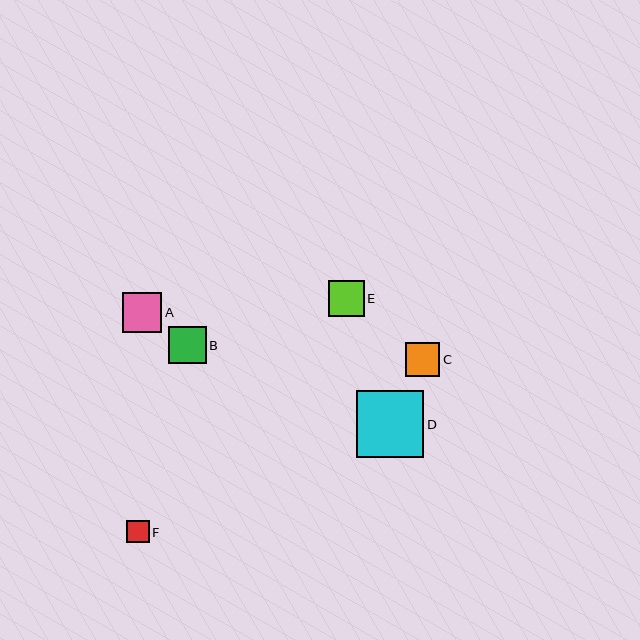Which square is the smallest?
Square F is the smallest with a size of approximately 23 pixels.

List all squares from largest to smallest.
From largest to smallest: D, A, B, E, C, F.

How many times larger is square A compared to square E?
Square A is approximately 1.1 times the size of square E.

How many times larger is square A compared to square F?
Square A is approximately 1.7 times the size of square F.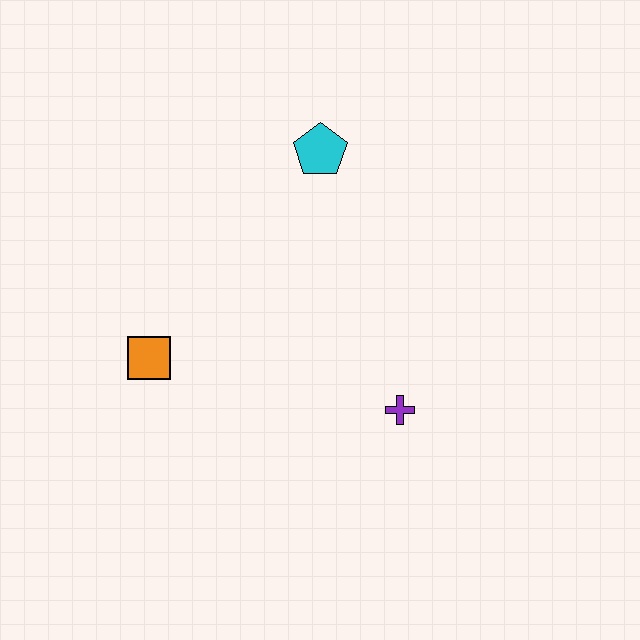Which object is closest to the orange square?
The purple cross is closest to the orange square.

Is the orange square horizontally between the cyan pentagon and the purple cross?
No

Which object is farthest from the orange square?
The cyan pentagon is farthest from the orange square.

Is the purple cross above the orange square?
No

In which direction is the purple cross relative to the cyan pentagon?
The purple cross is below the cyan pentagon.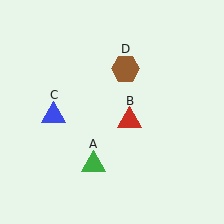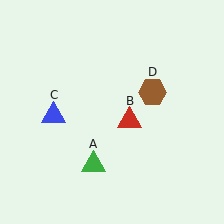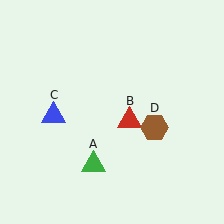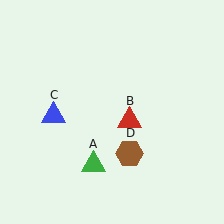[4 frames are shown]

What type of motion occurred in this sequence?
The brown hexagon (object D) rotated clockwise around the center of the scene.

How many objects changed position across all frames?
1 object changed position: brown hexagon (object D).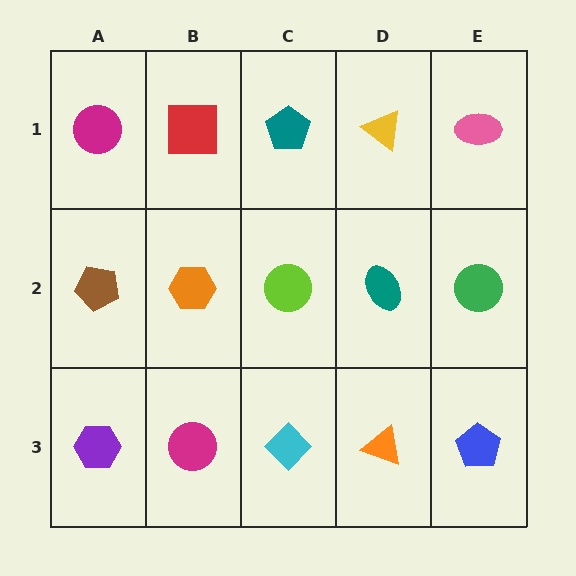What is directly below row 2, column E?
A blue pentagon.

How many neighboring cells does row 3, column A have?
2.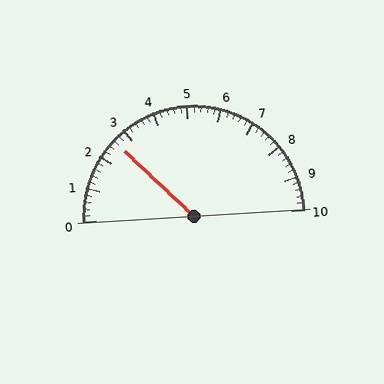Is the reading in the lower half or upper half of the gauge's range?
The reading is in the lower half of the range (0 to 10).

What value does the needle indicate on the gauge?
The needle indicates approximately 2.6.